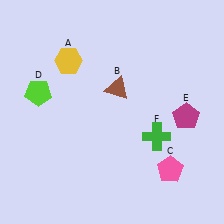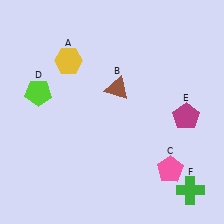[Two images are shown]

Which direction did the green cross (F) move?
The green cross (F) moved down.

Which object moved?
The green cross (F) moved down.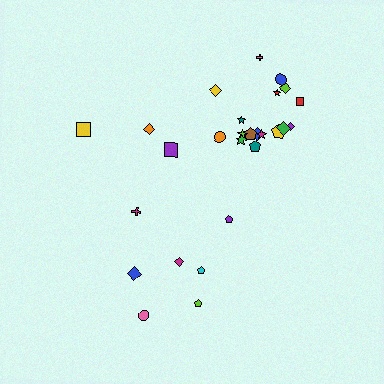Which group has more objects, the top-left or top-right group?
The top-right group.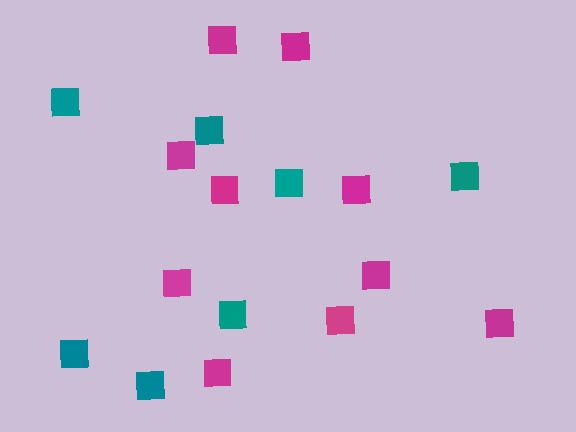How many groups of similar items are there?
There are 2 groups: one group of magenta squares (10) and one group of teal squares (7).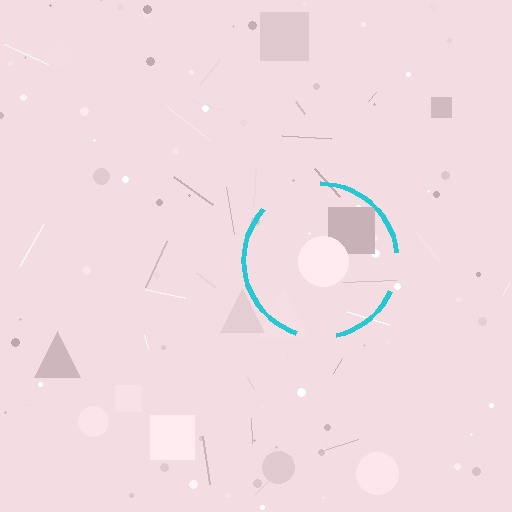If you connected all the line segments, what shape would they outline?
They would outline a circle.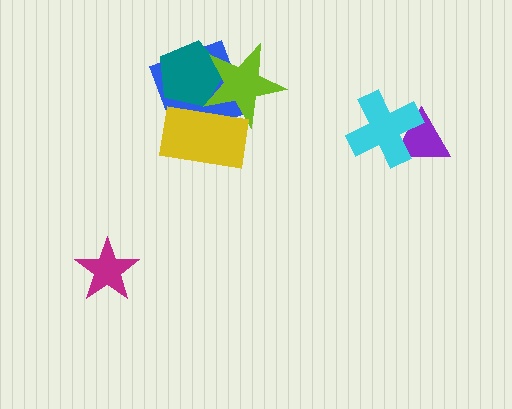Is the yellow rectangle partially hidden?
No, no other shape covers it.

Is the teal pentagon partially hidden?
Yes, it is partially covered by another shape.